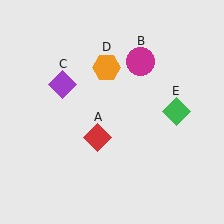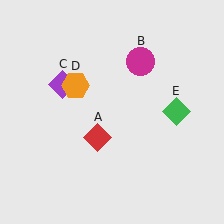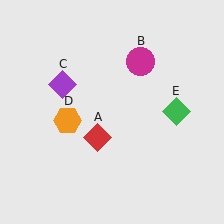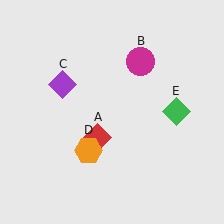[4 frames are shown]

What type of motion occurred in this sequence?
The orange hexagon (object D) rotated counterclockwise around the center of the scene.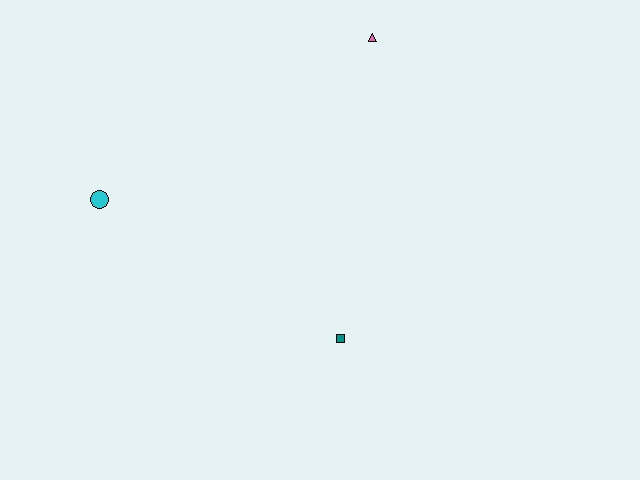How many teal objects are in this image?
There is 1 teal object.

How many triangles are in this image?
There is 1 triangle.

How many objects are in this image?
There are 3 objects.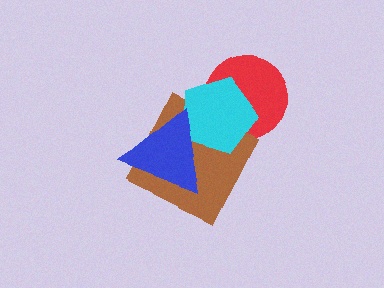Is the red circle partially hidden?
Yes, it is partially covered by another shape.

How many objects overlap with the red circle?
1 object overlaps with the red circle.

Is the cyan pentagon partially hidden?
Yes, it is partially covered by another shape.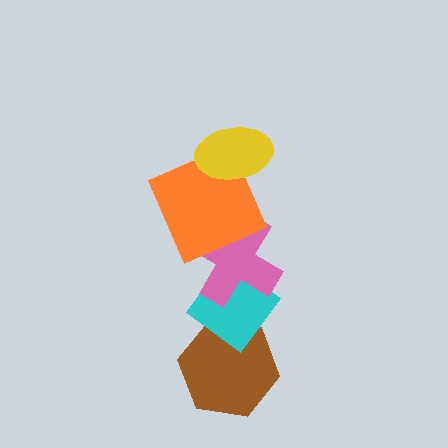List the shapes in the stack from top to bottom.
From top to bottom: the yellow ellipse, the orange square, the pink cross, the cyan diamond, the brown hexagon.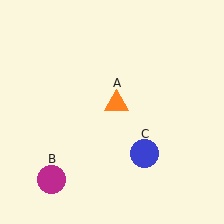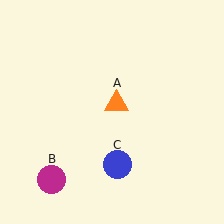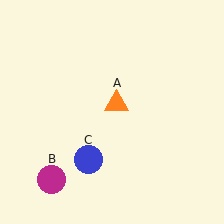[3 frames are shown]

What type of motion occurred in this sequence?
The blue circle (object C) rotated clockwise around the center of the scene.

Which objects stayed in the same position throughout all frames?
Orange triangle (object A) and magenta circle (object B) remained stationary.